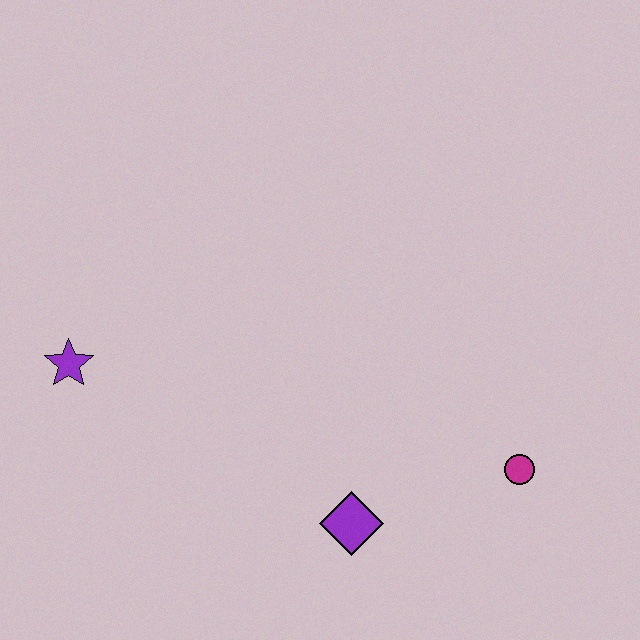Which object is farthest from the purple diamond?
The purple star is farthest from the purple diamond.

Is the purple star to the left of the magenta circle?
Yes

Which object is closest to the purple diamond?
The magenta circle is closest to the purple diamond.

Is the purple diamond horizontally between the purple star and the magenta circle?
Yes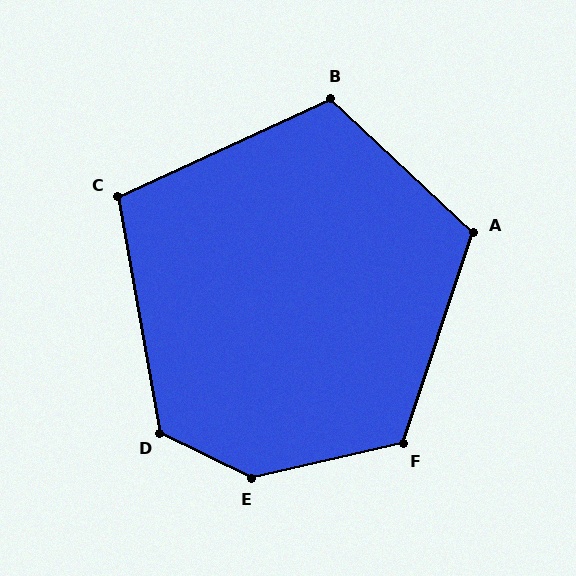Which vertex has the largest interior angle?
E, at approximately 141 degrees.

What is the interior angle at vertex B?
Approximately 112 degrees (obtuse).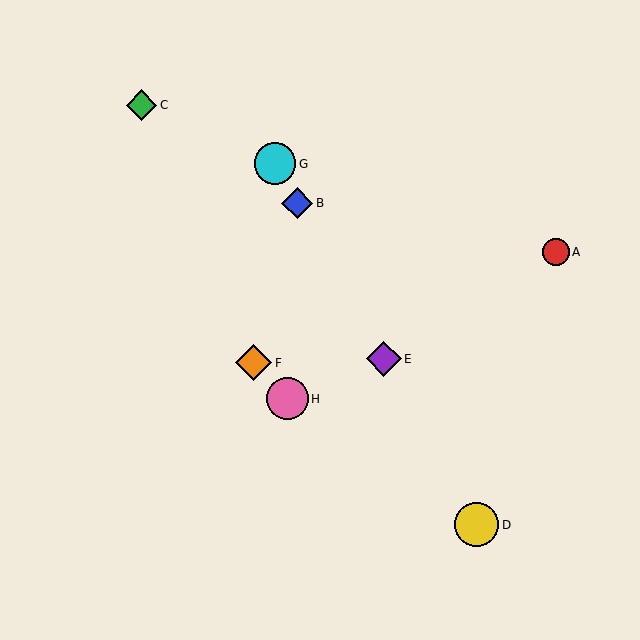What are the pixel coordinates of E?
Object E is at (384, 359).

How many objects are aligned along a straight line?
4 objects (B, D, E, G) are aligned along a straight line.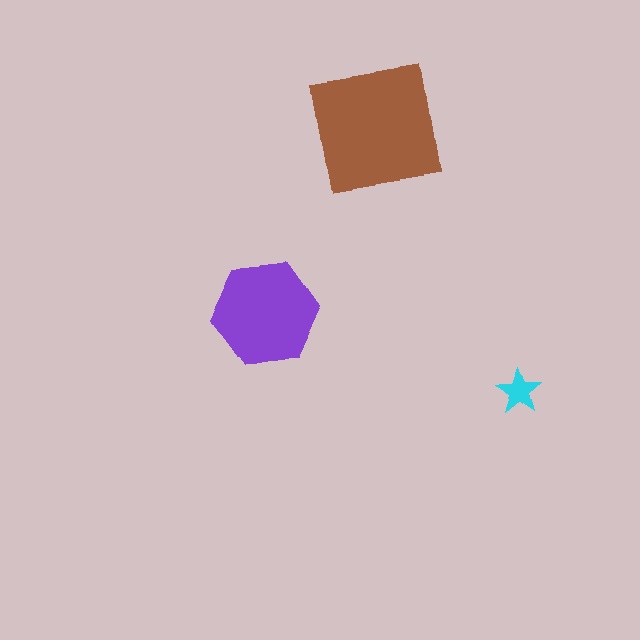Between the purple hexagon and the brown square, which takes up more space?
The brown square.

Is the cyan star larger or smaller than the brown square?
Smaller.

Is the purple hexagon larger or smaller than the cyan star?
Larger.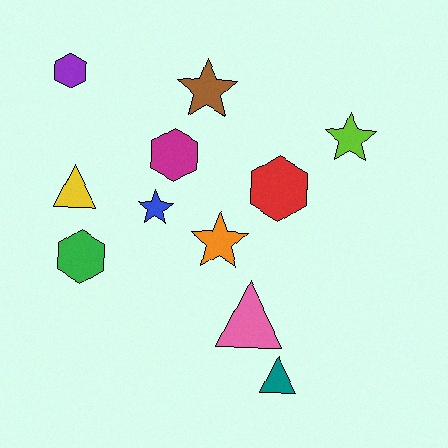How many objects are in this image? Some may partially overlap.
There are 11 objects.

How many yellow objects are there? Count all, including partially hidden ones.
There is 1 yellow object.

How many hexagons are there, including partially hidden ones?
There are 4 hexagons.